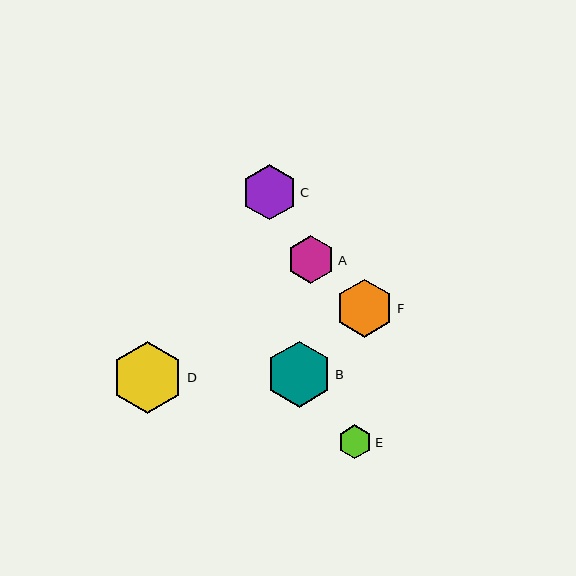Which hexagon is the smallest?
Hexagon E is the smallest with a size of approximately 34 pixels.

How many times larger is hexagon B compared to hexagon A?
Hexagon B is approximately 1.4 times the size of hexagon A.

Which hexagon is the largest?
Hexagon D is the largest with a size of approximately 72 pixels.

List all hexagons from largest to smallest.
From largest to smallest: D, B, F, C, A, E.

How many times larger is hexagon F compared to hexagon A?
Hexagon F is approximately 1.2 times the size of hexagon A.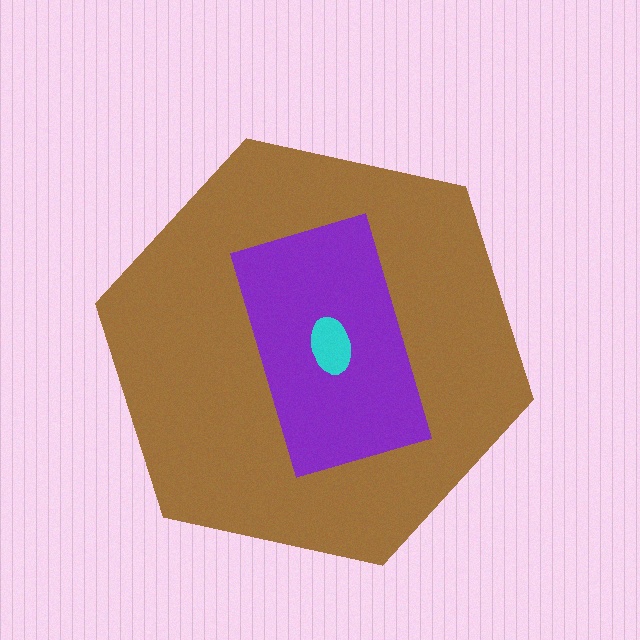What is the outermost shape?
The brown hexagon.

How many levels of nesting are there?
3.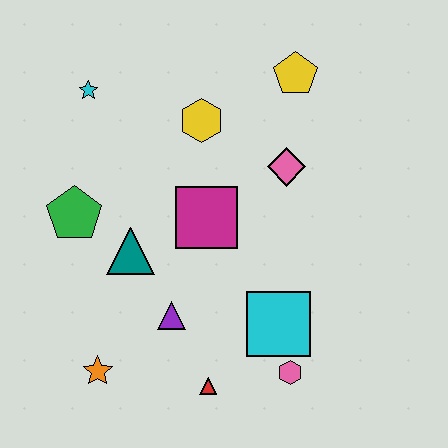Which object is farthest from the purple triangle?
The yellow pentagon is farthest from the purple triangle.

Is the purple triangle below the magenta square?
Yes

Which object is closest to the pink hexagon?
The cyan square is closest to the pink hexagon.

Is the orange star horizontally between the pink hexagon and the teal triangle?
No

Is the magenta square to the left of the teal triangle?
No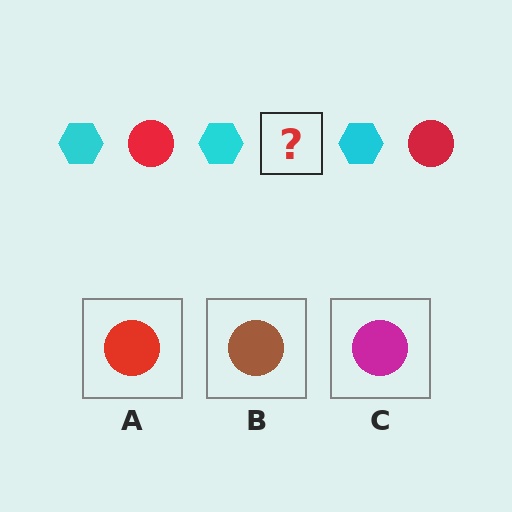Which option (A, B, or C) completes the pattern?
A.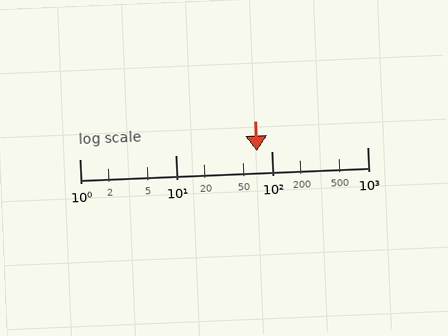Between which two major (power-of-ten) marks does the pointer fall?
The pointer is between 10 and 100.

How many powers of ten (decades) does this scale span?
The scale spans 3 decades, from 1 to 1000.